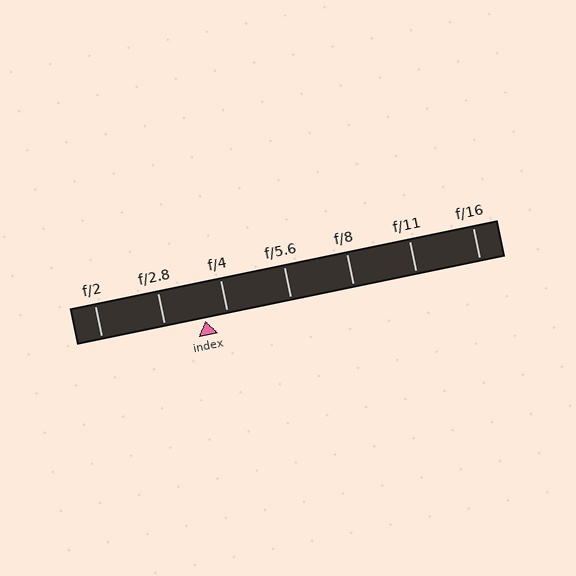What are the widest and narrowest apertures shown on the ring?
The widest aperture shown is f/2 and the narrowest is f/16.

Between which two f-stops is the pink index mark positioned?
The index mark is between f/2.8 and f/4.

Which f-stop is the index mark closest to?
The index mark is closest to f/4.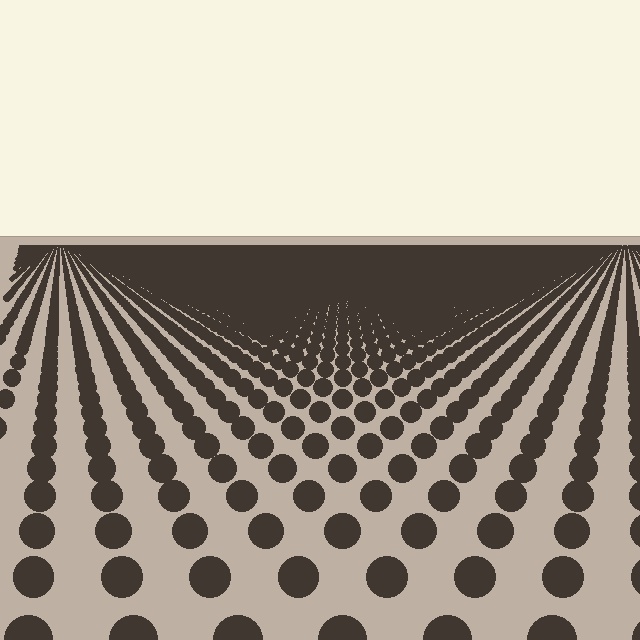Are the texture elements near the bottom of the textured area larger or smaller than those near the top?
Larger. Near the bottom, elements are closer to the viewer and appear at a bigger on-screen size.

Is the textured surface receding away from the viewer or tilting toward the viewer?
The surface is receding away from the viewer. Texture elements get smaller and denser toward the top.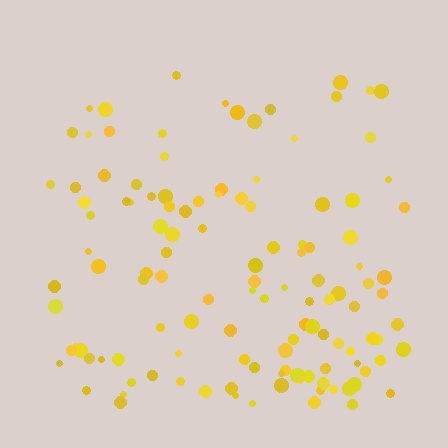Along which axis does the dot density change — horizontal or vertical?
Vertical.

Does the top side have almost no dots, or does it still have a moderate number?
Still a moderate number, just noticeably fewer than the bottom.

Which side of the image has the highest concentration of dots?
The bottom.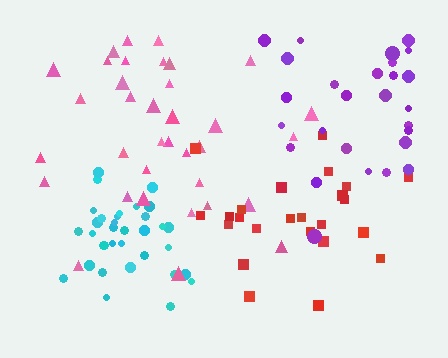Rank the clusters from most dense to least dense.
cyan, red, pink, purple.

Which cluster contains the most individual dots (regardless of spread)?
Pink (35).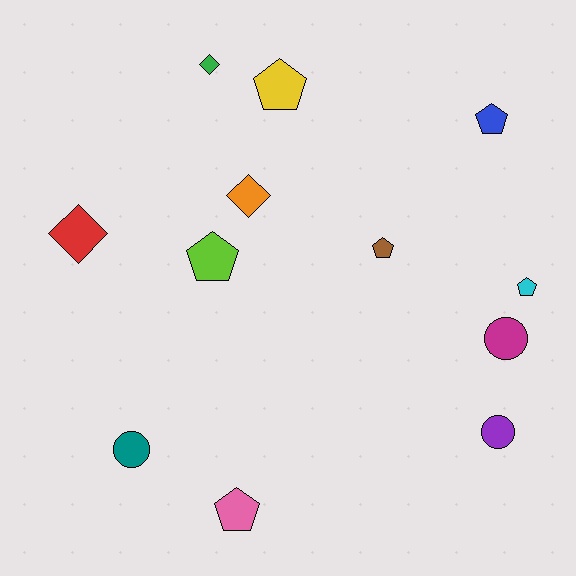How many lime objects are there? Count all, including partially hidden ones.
There is 1 lime object.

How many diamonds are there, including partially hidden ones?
There are 3 diamonds.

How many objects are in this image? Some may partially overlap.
There are 12 objects.